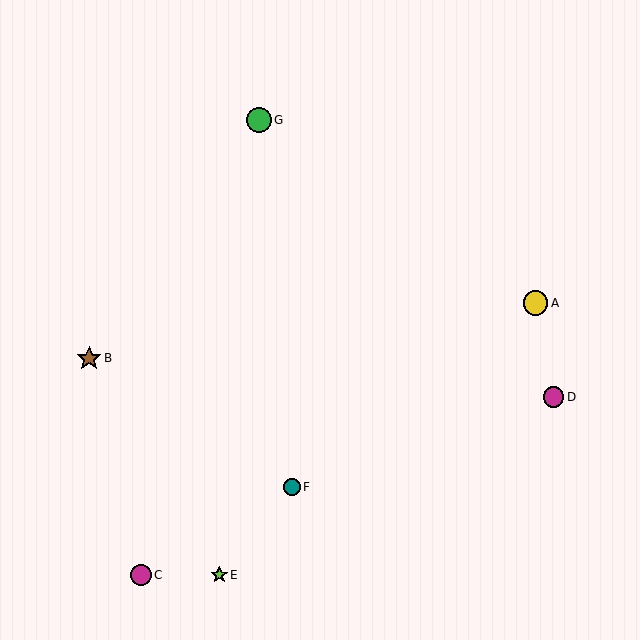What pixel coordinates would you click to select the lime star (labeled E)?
Click at (219, 575) to select the lime star E.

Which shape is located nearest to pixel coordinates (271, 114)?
The green circle (labeled G) at (259, 120) is nearest to that location.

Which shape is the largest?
The green circle (labeled G) is the largest.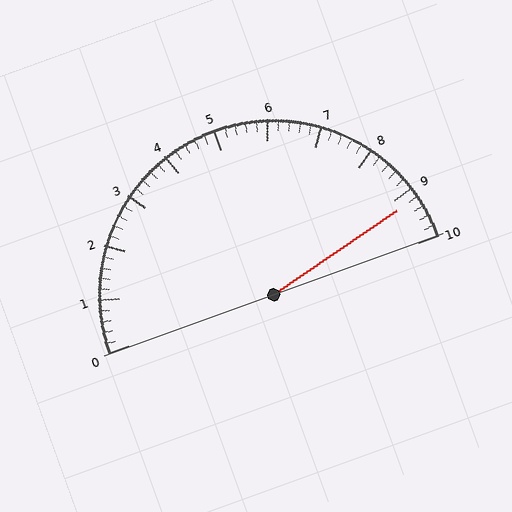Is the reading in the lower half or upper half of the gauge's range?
The reading is in the upper half of the range (0 to 10).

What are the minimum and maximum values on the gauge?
The gauge ranges from 0 to 10.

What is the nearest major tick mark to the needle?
The nearest major tick mark is 9.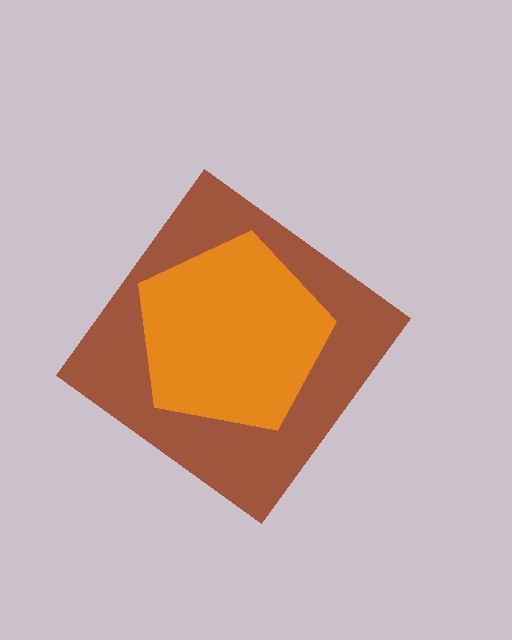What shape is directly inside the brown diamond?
The orange pentagon.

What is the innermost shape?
The orange pentagon.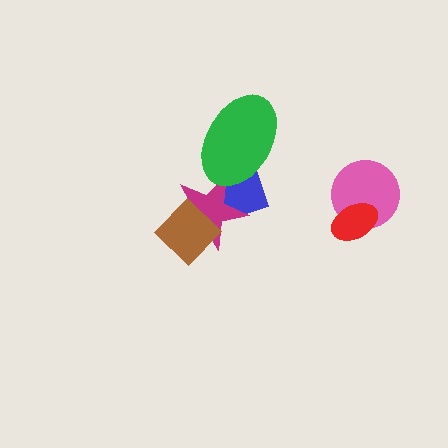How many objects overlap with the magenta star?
3 objects overlap with the magenta star.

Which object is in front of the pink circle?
The red ellipse is in front of the pink circle.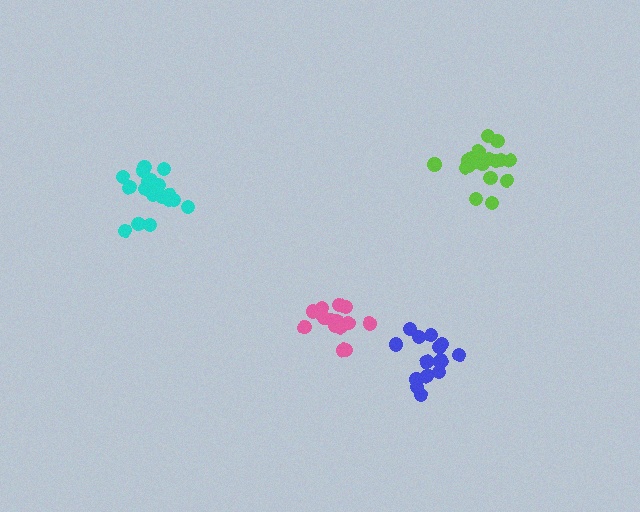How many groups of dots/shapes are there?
There are 4 groups.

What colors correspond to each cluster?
The clusters are colored: cyan, lime, blue, pink.